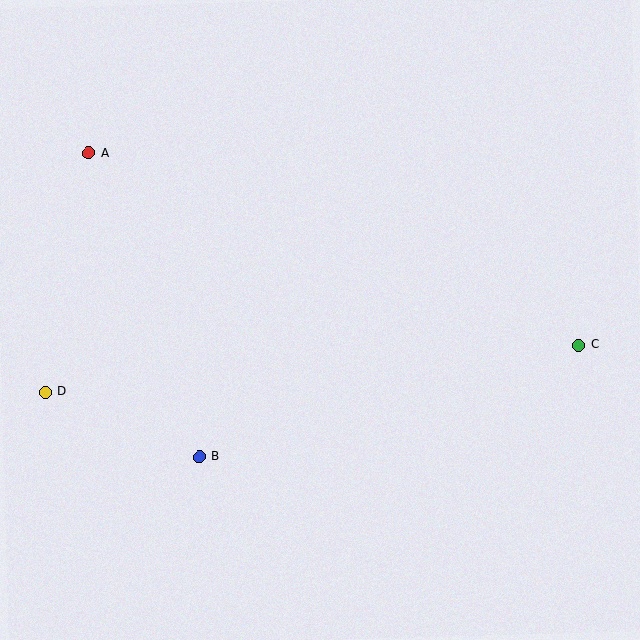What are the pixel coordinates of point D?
Point D is at (45, 392).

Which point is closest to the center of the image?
Point B at (199, 457) is closest to the center.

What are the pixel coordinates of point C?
Point C is at (578, 345).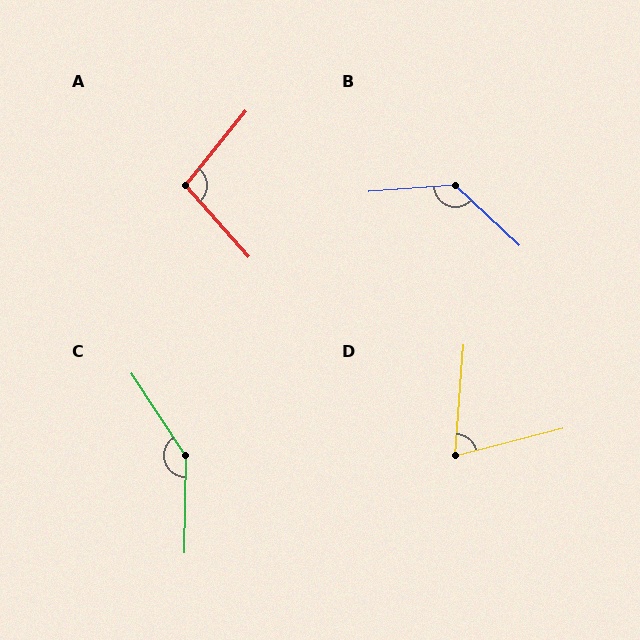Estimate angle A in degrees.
Approximately 100 degrees.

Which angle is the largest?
C, at approximately 146 degrees.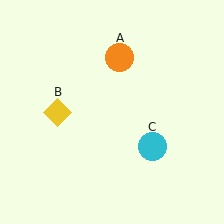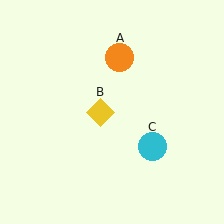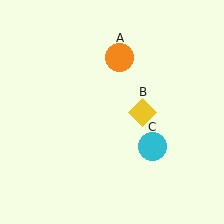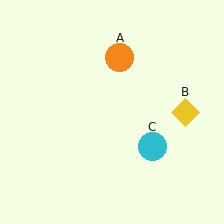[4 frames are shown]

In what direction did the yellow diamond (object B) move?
The yellow diamond (object B) moved right.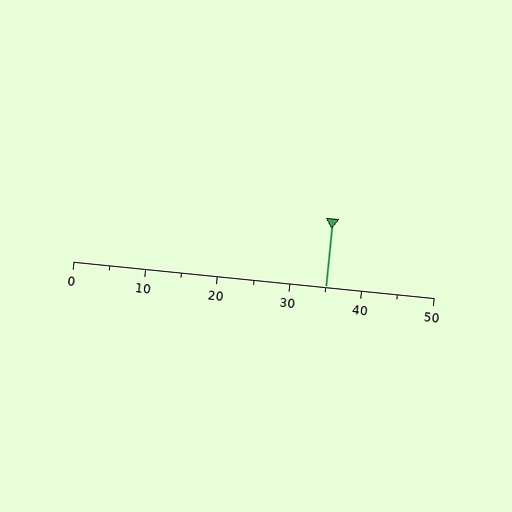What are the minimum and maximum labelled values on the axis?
The axis runs from 0 to 50.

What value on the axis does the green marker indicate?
The marker indicates approximately 35.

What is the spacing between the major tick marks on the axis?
The major ticks are spaced 10 apart.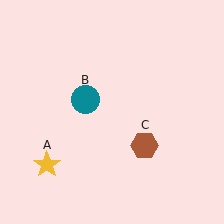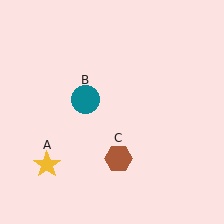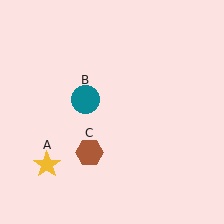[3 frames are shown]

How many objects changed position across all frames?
1 object changed position: brown hexagon (object C).